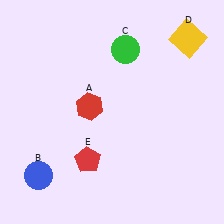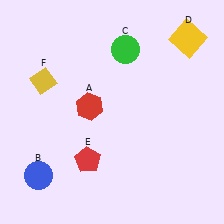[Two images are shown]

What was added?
A yellow diamond (F) was added in Image 2.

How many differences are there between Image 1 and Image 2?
There is 1 difference between the two images.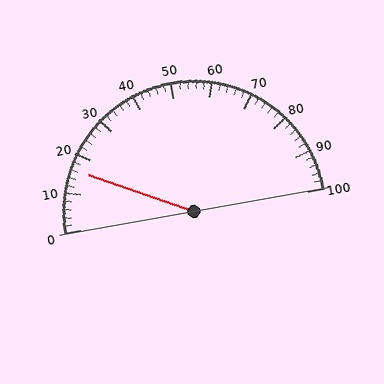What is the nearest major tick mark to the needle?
The nearest major tick mark is 20.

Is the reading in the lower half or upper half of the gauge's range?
The reading is in the lower half of the range (0 to 100).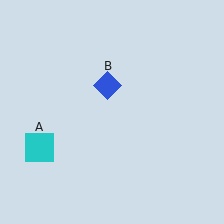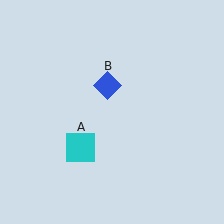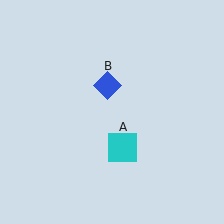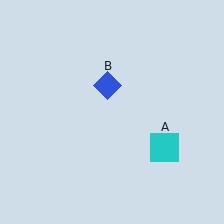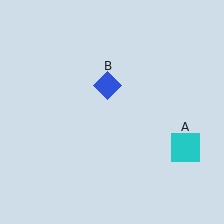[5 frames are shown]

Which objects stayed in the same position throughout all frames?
Blue diamond (object B) remained stationary.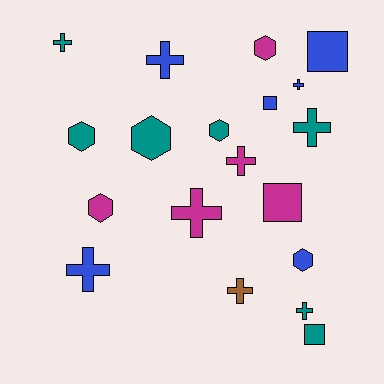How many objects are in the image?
There are 19 objects.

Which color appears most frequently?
Teal, with 7 objects.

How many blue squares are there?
There are 2 blue squares.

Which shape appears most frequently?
Cross, with 9 objects.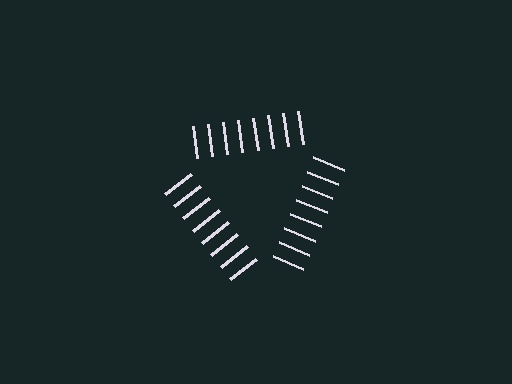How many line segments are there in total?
24 — 8 along each of the 3 edges.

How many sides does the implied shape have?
3 sides — the line-ends trace a triangle.